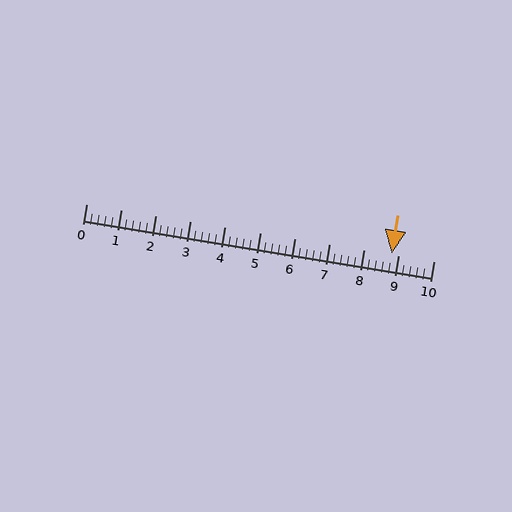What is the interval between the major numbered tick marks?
The major tick marks are spaced 1 units apart.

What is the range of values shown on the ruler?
The ruler shows values from 0 to 10.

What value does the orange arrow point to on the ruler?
The orange arrow points to approximately 8.8.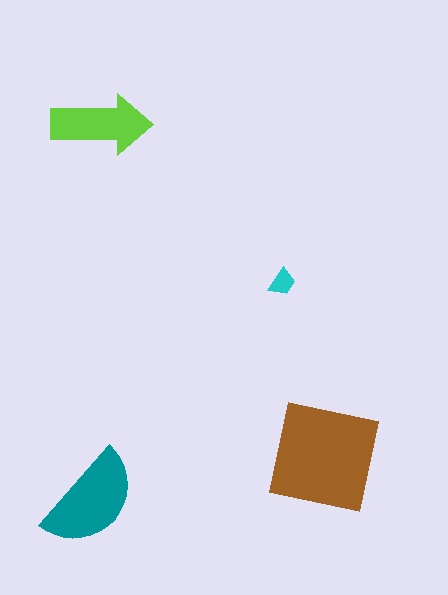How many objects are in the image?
There are 4 objects in the image.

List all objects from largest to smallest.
The brown square, the teal semicircle, the lime arrow, the cyan trapezoid.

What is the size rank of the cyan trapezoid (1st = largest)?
4th.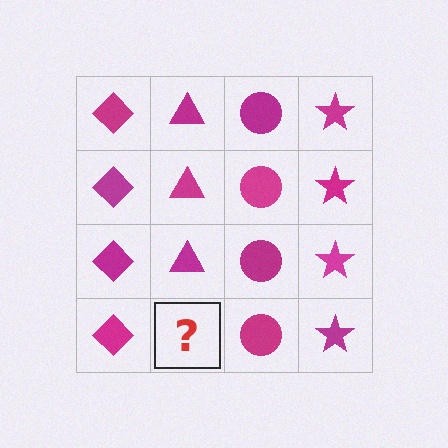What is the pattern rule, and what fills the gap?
The rule is that each column has a consistent shape. The gap should be filled with a magenta triangle.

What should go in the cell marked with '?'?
The missing cell should contain a magenta triangle.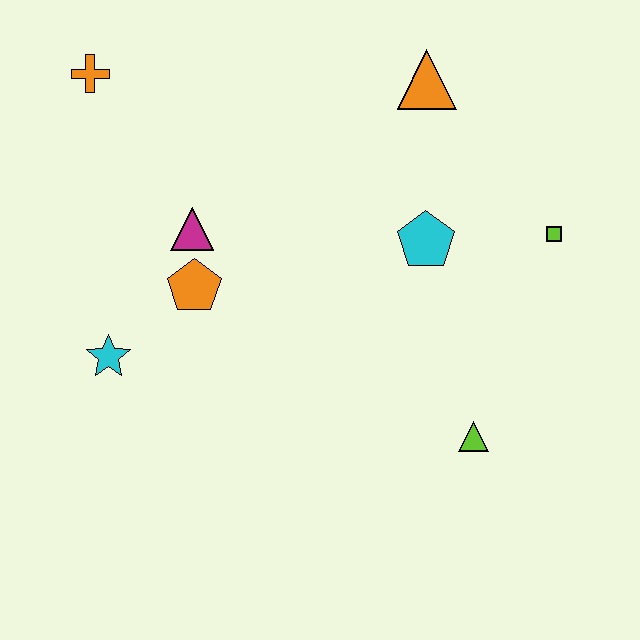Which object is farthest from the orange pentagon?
The lime square is farthest from the orange pentagon.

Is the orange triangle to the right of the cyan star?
Yes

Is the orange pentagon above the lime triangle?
Yes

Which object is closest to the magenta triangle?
The orange pentagon is closest to the magenta triangle.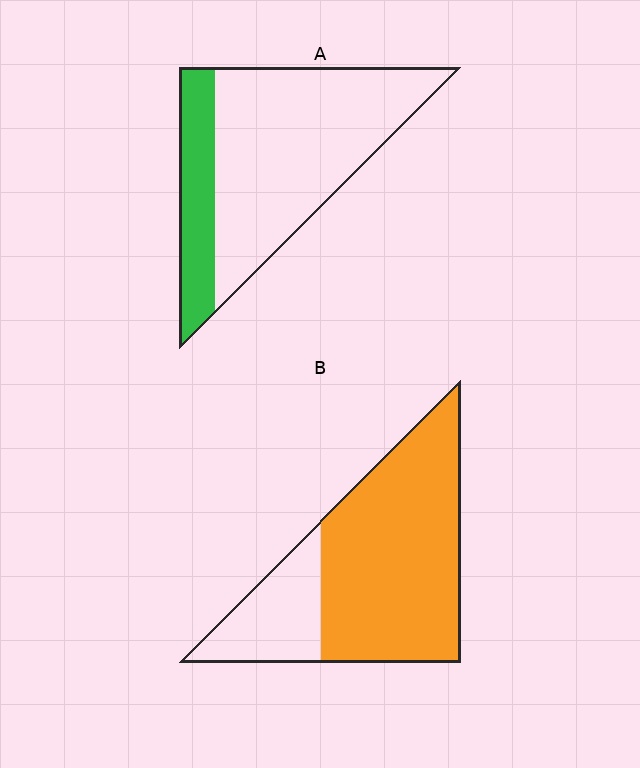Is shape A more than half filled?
No.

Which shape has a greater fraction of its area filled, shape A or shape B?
Shape B.